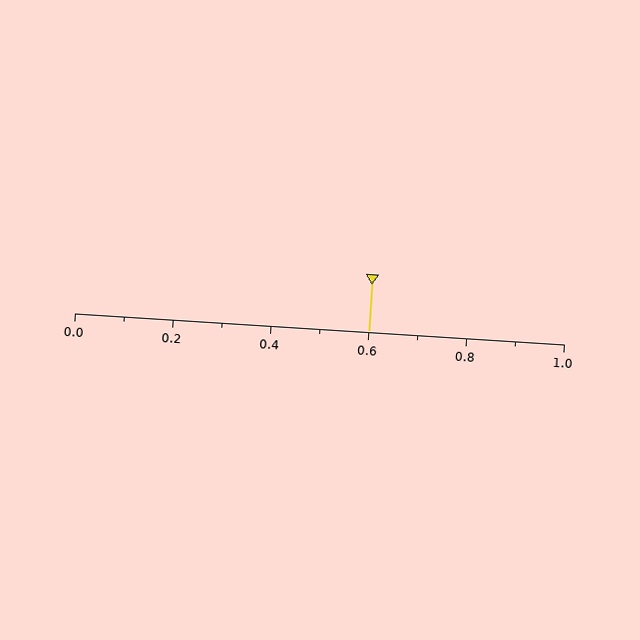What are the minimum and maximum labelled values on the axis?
The axis runs from 0.0 to 1.0.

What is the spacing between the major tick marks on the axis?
The major ticks are spaced 0.2 apart.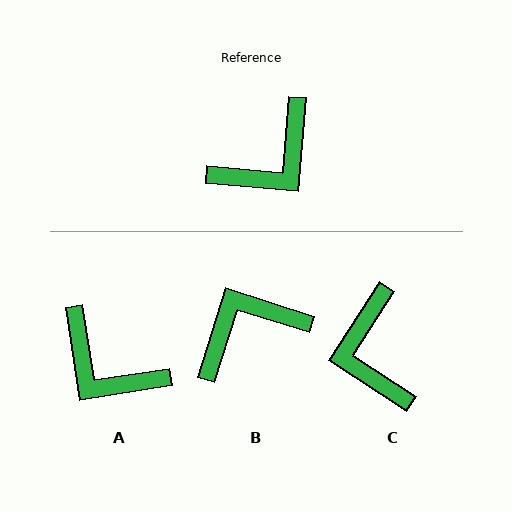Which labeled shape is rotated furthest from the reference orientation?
B, about 167 degrees away.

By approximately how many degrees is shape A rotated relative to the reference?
Approximately 76 degrees clockwise.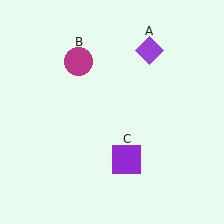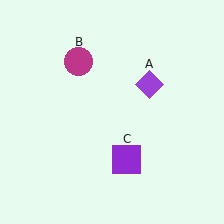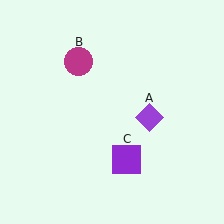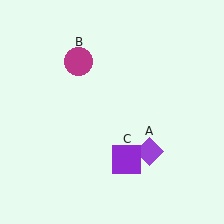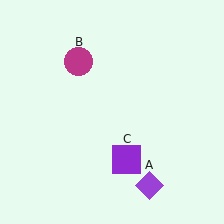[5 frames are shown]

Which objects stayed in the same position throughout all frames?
Magenta circle (object B) and purple square (object C) remained stationary.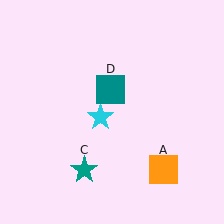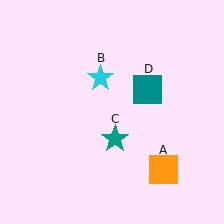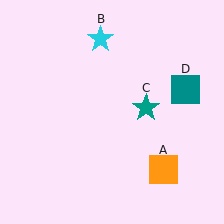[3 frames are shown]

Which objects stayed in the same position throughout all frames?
Orange square (object A) remained stationary.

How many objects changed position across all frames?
3 objects changed position: cyan star (object B), teal star (object C), teal square (object D).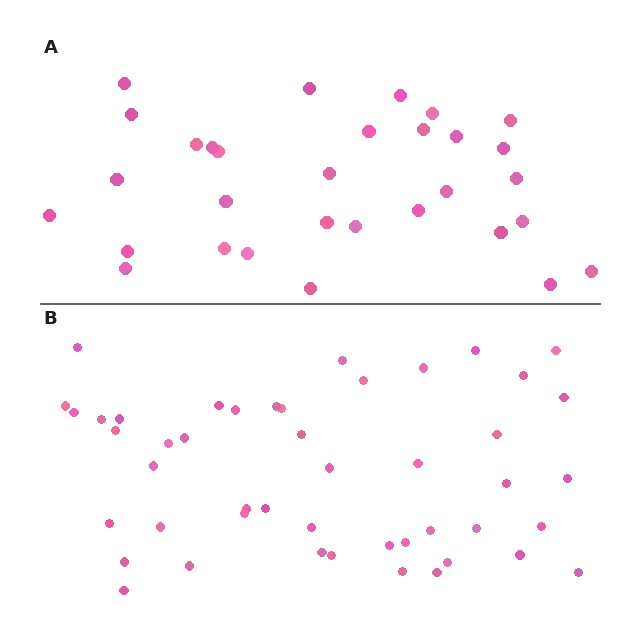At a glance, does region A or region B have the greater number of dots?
Region B (the bottom region) has more dots.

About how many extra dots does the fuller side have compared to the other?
Region B has approximately 15 more dots than region A.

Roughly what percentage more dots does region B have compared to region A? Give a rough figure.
About 50% more.